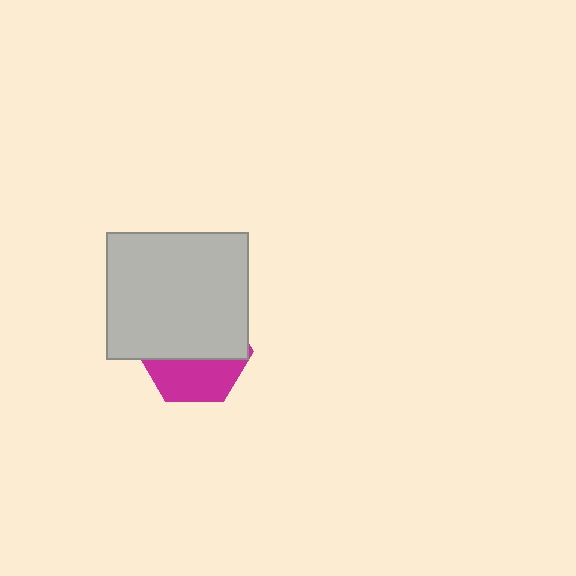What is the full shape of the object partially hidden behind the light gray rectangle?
The partially hidden object is a magenta hexagon.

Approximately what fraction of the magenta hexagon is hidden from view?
Roughly 60% of the magenta hexagon is hidden behind the light gray rectangle.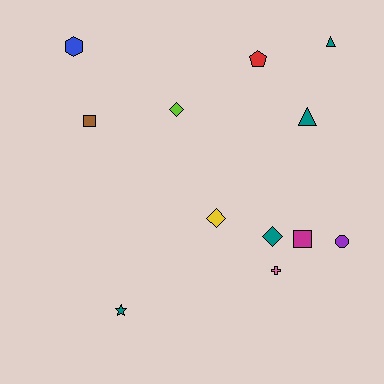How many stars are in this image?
There is 1 star.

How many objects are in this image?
There are 12 objects.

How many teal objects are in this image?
There are 4 teal objects.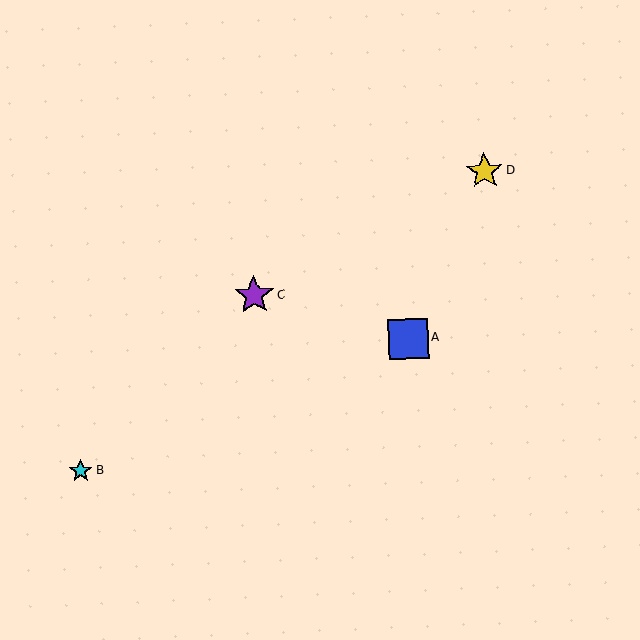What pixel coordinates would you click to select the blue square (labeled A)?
Click at (408, 339) to select the blue square A.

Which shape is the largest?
The blue square (labeled A) is the largest.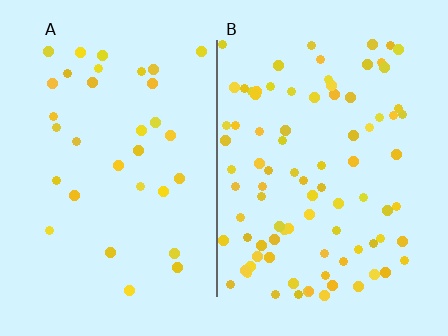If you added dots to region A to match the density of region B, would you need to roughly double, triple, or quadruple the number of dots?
Approximately triple.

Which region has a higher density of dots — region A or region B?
B (the right).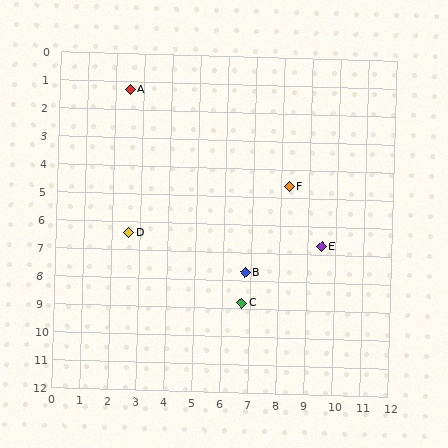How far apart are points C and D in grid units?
Points C and D are about 4.8 grid units apart.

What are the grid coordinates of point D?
Point D is at approximately (2.6, 6.4).